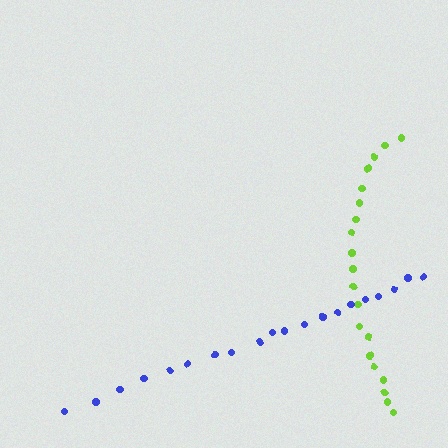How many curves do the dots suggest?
There are 2 distinct paths.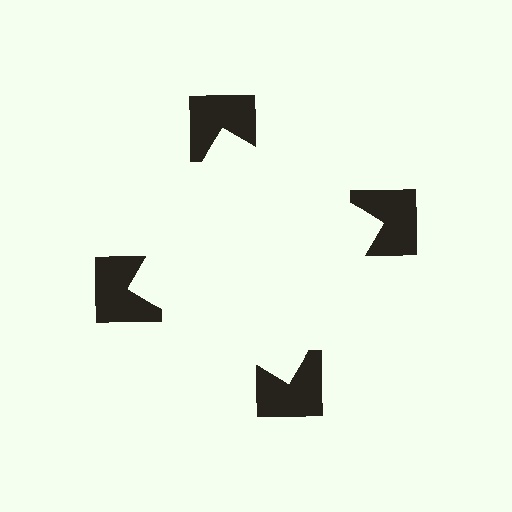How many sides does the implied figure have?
4 sides.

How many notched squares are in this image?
There are 4 — one at each vertex of the illusory square.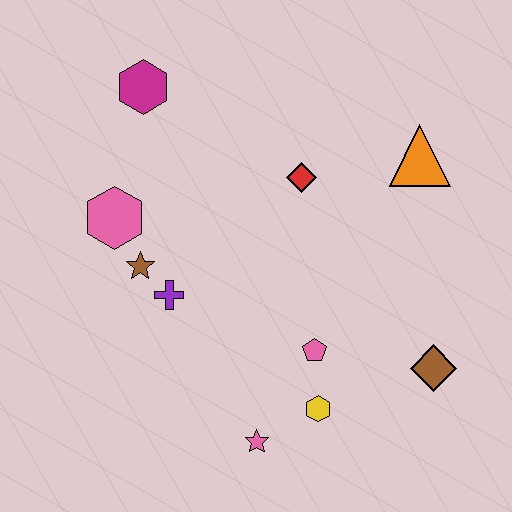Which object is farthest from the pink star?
The magenta hexagon is farthest from the pink star.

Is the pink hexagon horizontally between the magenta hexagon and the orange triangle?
No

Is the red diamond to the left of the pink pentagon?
Yes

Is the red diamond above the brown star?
Yes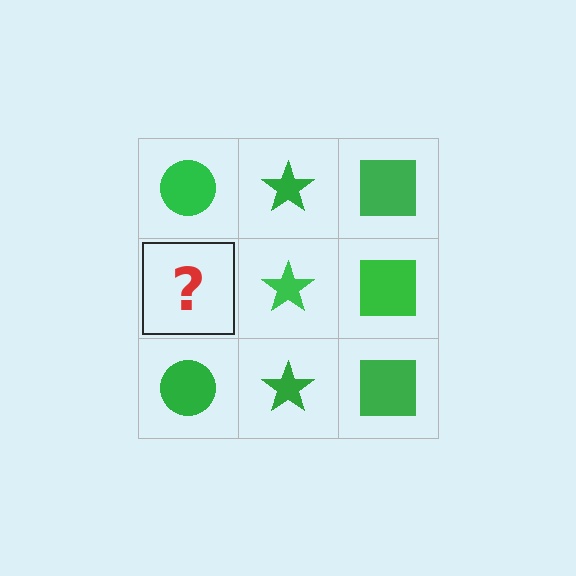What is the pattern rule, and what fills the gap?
The rule is that each column has a consistent shape. The gap should be filled with a green circle.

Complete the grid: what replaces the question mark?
The question mark should be replaced with a green circle.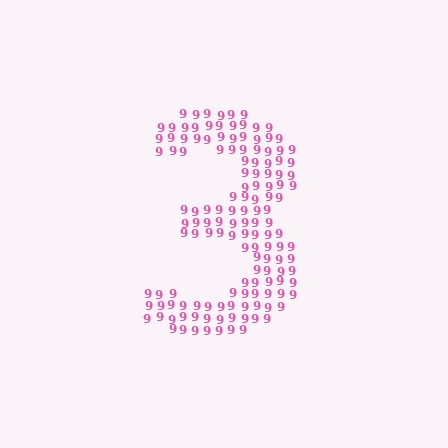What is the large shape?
The large shape is the digit 3.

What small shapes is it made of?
It is made of small digit 9's.